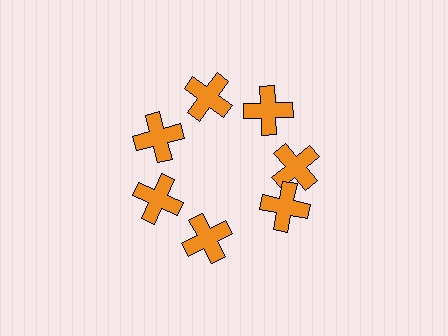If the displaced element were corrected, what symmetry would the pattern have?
It would have 7-fold rotational symmetry — the pattern would map onto itself every 51 degrees.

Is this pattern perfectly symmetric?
No. The 7 orange crosses are arranged in a ring, but one element near the 5 o'clock position is rotated out of alignment along the ring, breaking the 7-fold rotational symmetry.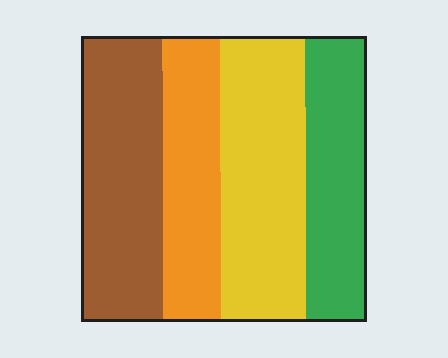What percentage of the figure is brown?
Brown takes up about one quarter (1/4) of the figure.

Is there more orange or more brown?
Brown.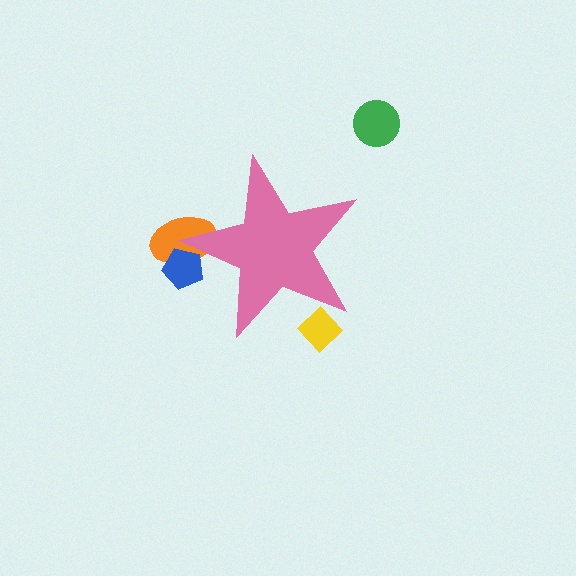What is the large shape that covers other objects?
A pink star.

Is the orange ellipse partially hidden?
Yes, the orange ellipse is partially hidden behind the pink star.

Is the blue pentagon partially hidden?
Yes, the blue pentagon is partially hidden behind the pink star.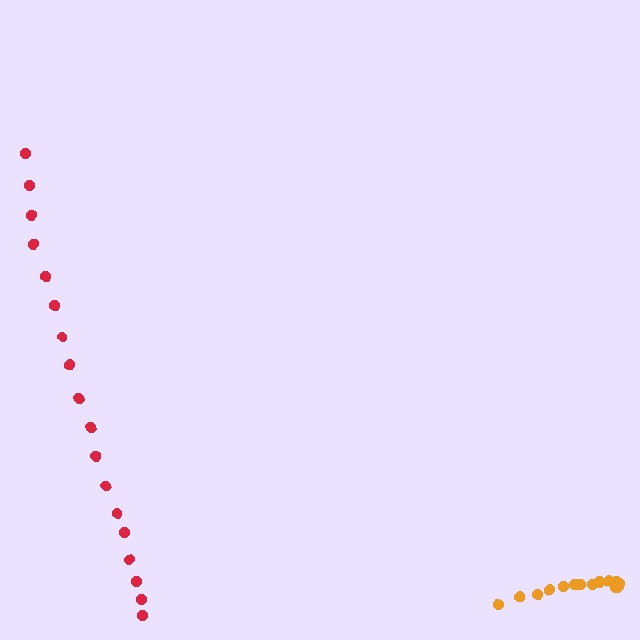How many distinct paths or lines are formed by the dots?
There are 2 distinct paths.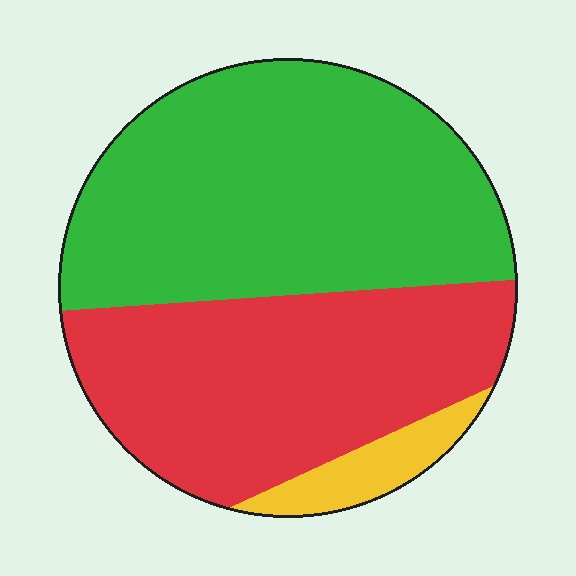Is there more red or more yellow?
Red.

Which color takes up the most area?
Green, at roughly 50%.